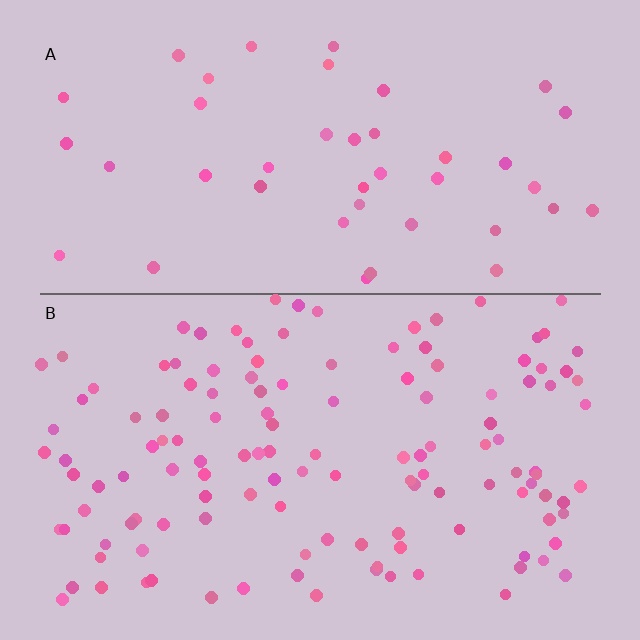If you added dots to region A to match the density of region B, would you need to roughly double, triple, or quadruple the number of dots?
Approximately triple.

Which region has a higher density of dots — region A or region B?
B (the bottom).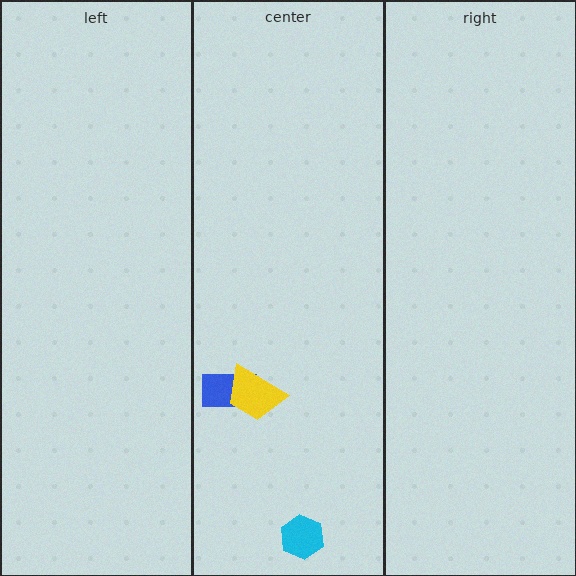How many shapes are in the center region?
3.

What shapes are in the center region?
The cyan hexagon, the blue rectangle, the yellow trapezoid.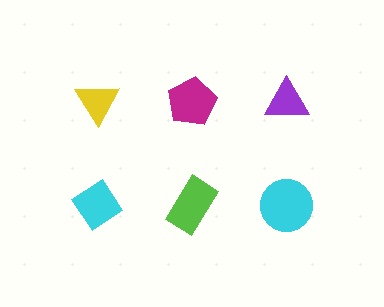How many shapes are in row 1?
3 shapes.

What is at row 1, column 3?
A purple triangle.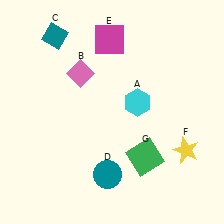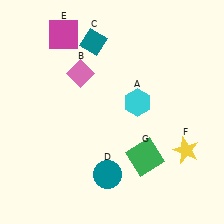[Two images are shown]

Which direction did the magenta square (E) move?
The magenta square (E) moved left.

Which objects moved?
The objects that moved are: the teal diamond (C), the magenta square (E).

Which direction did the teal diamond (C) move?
The teal diamond (C) moved right.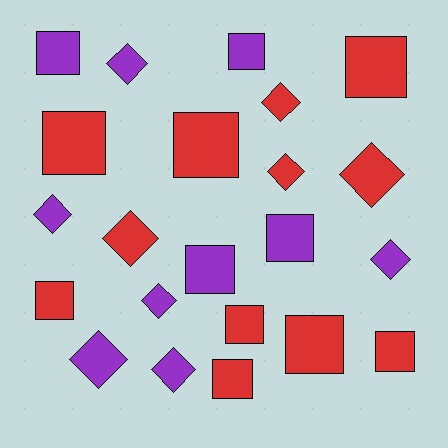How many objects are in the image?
There are 22 objects.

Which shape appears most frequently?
Square, with 12 objects.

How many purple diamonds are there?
There are 6 purple diamonds.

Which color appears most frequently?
Red, with 12 objects.